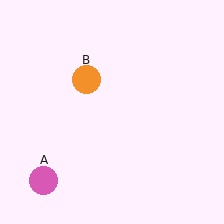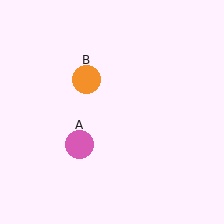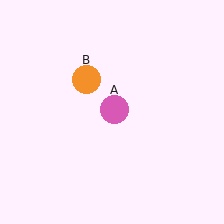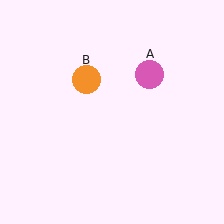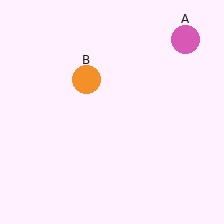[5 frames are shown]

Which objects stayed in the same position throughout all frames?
Orange circle (object B) remained stationary.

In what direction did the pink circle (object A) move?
The pink circle (object A) moved up and to the right.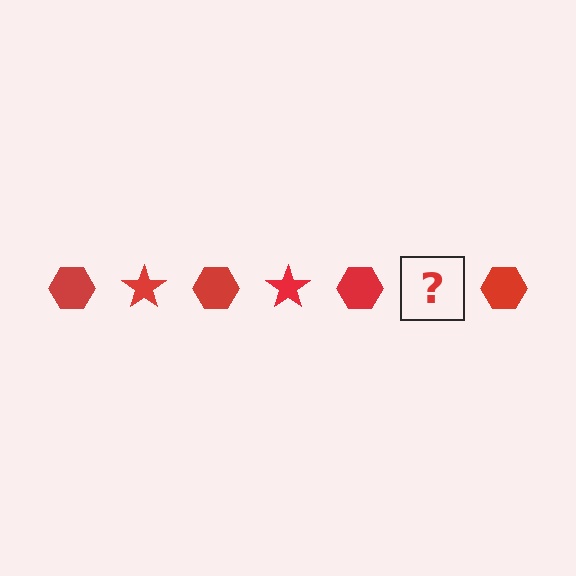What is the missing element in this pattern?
The missing element is a red star.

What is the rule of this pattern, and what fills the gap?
The rule is that the pattern cycles through hexagon, star shapes in red. The gap should be filled with a red star.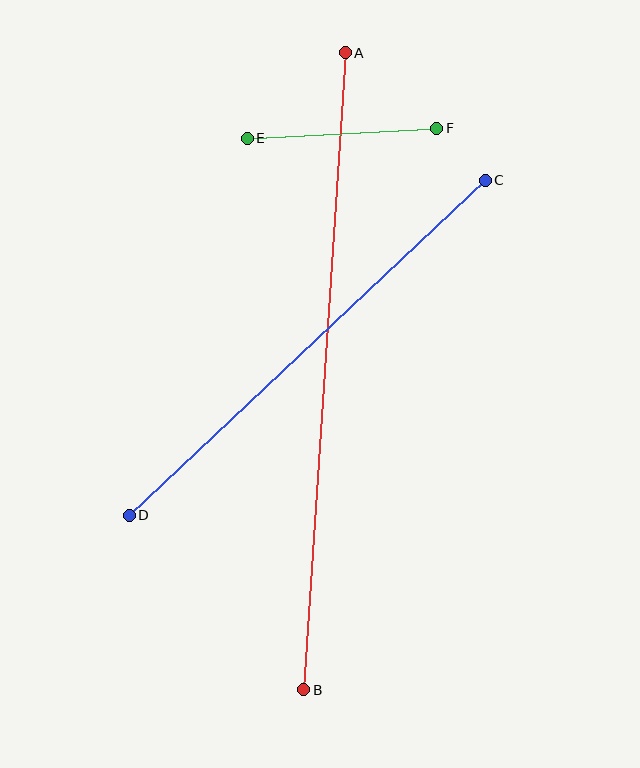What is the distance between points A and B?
The distance is approximately 638 pixels.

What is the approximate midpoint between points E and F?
The midpoint is at approximately (342, 133) pixels.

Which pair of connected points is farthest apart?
Points A and B are farthest apart.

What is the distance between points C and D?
The distance is approximately 489 pixels.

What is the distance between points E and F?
The distance is approximately 190 pixels.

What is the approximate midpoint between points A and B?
The midpoint is at approximately (324, 371) pixels.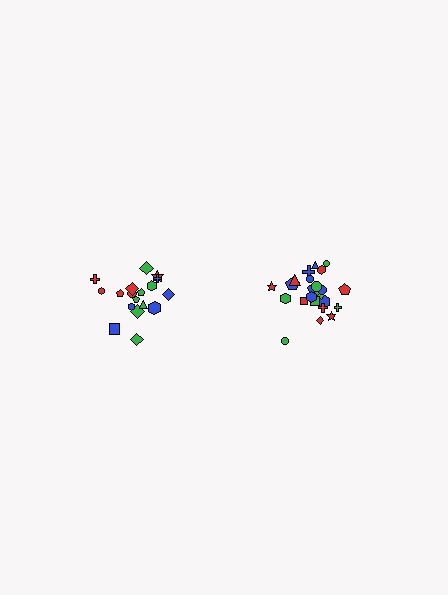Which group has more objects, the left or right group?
The right group.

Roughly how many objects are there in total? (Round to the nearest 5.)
Roughly 45 objects in total.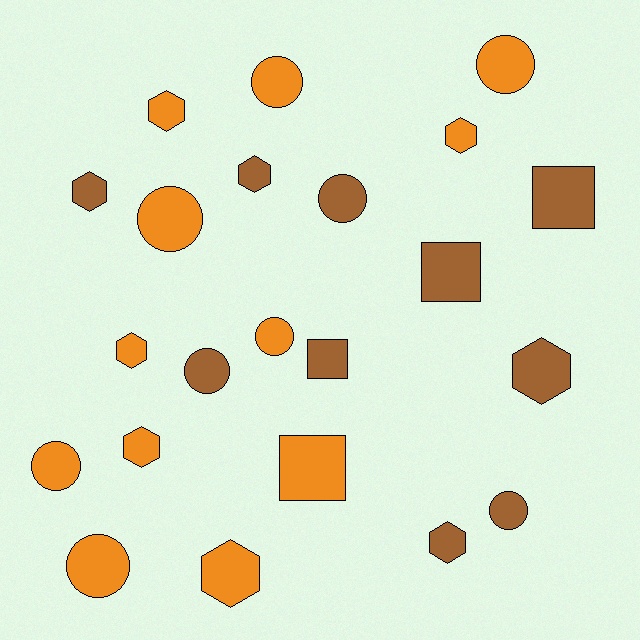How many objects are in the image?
There are 22 objects.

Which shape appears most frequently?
Hexagon, with 9 objects.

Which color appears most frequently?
Orange, with 12 objects.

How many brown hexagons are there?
There are 4 brown hexagons.